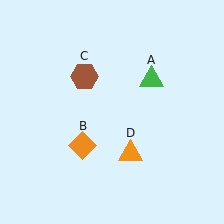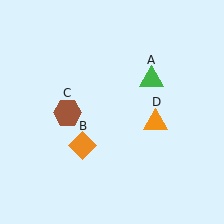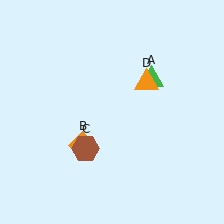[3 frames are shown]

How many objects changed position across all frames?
2 objects changed position: brown hexagon (object C), orange triangle (object D).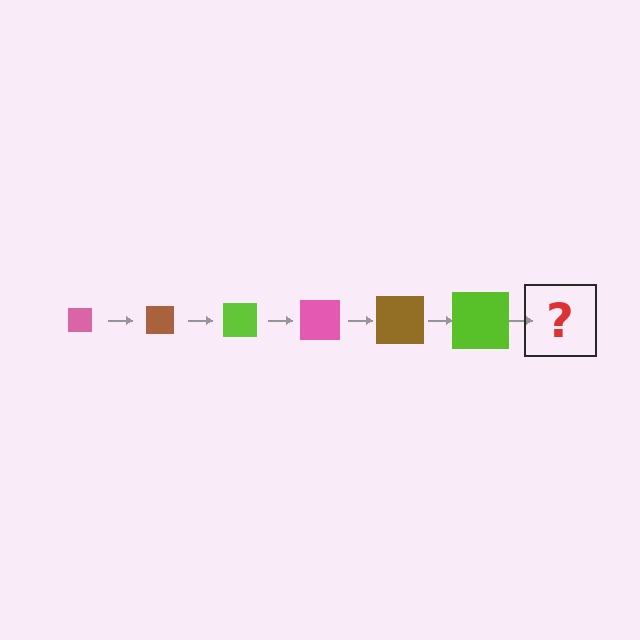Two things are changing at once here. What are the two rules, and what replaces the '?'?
The two rules are that the square grows larger each step and the color cycles through pink, brown, and lime. The '?' should be a pink square, larger than the previous one.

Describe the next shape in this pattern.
It should be a pink square, larger than the previous one.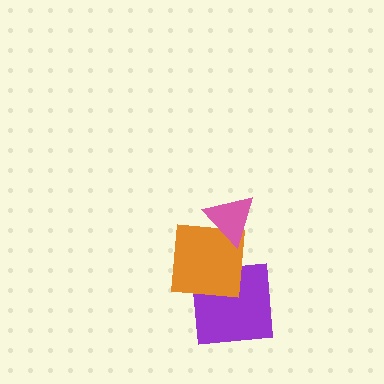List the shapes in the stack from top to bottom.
From top to bottom: the pink triangle, the orange square, the purple square.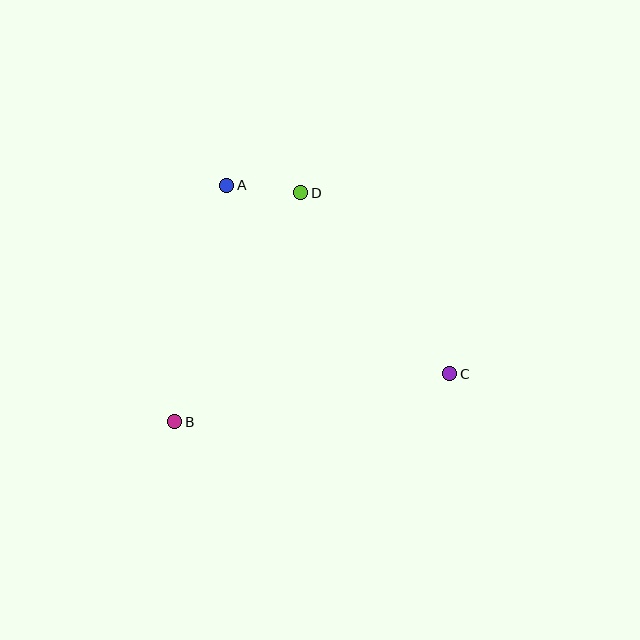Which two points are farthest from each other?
Points A and C are farthest from each other.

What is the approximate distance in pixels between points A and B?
The distance between A and B is approximately 242 pixels.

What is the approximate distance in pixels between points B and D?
The distance between B and D is approximately 261 pixels.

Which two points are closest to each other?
Points A and D are closest to each other.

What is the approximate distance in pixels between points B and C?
The distance between B and C is approximately 279 pixels.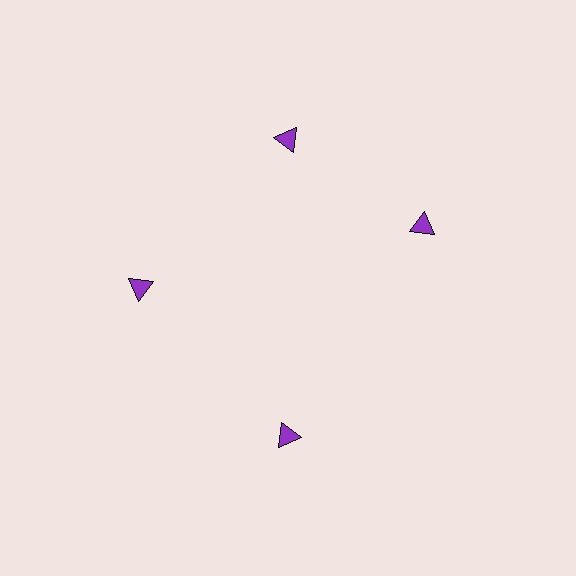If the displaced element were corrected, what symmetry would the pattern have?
It would have 4-fold rotational symmetry — the pattern would map onto itself every 90 degrees.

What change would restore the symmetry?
The symmetry would be restored by rotating it back into even spacing with its neighbors so that all 4 triangles sit at equal angles and equal distance from the center.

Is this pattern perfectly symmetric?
No. The 4 purple triangles are arranged in a ring, but one element near the 3 o'clock position is rotated out of alignment along the ring, breaking the 4-fold rotational symmetry.